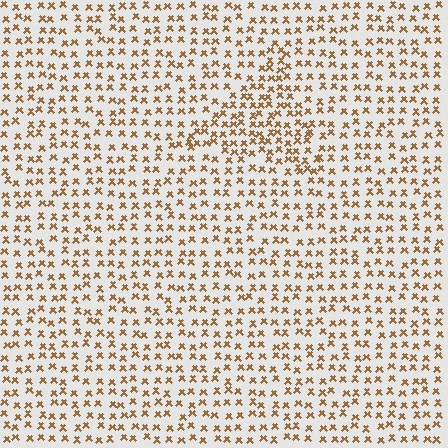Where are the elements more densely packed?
The elements are more densely packed inside the triangle boundary.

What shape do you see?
I see a triangle.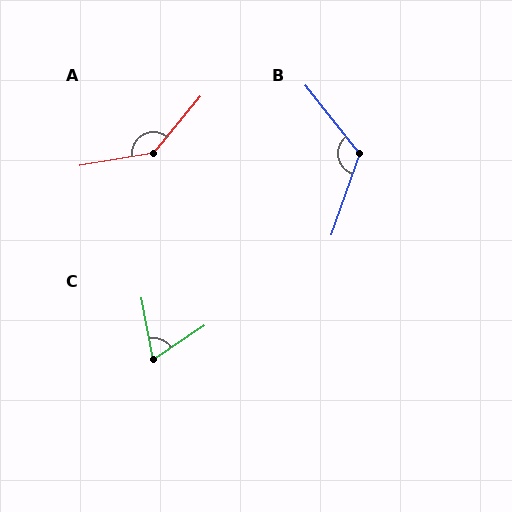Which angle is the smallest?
C, at approximately 67 degrees.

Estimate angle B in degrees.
Approximately 122 degrees.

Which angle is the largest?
A, at approximately 139 degrees.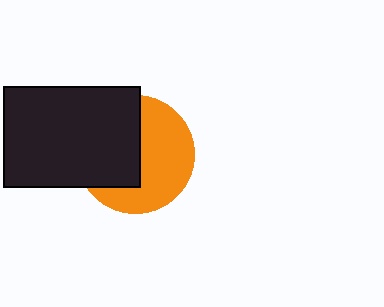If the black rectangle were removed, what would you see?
You would see the complete orange circle.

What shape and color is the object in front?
The object in front is a black rectangle.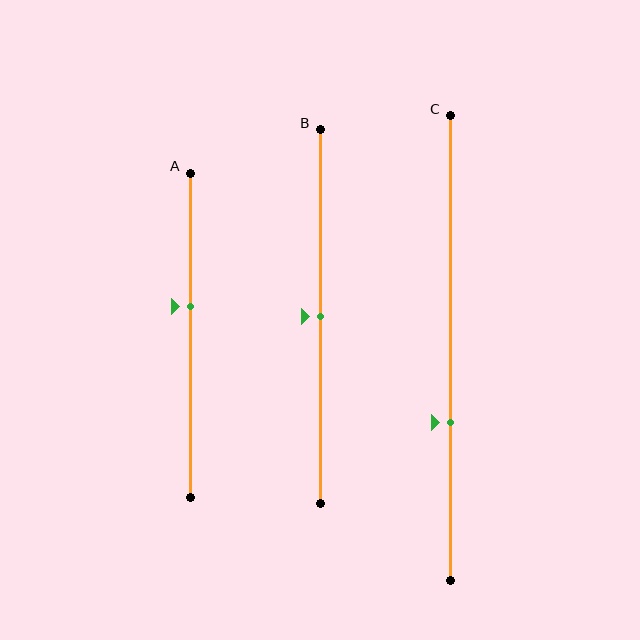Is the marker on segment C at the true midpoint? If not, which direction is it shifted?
No, the marker on segment C is shifted downward by about 16% of the segment length.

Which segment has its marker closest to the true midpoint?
Segment B has its marker closest to the true midpoint.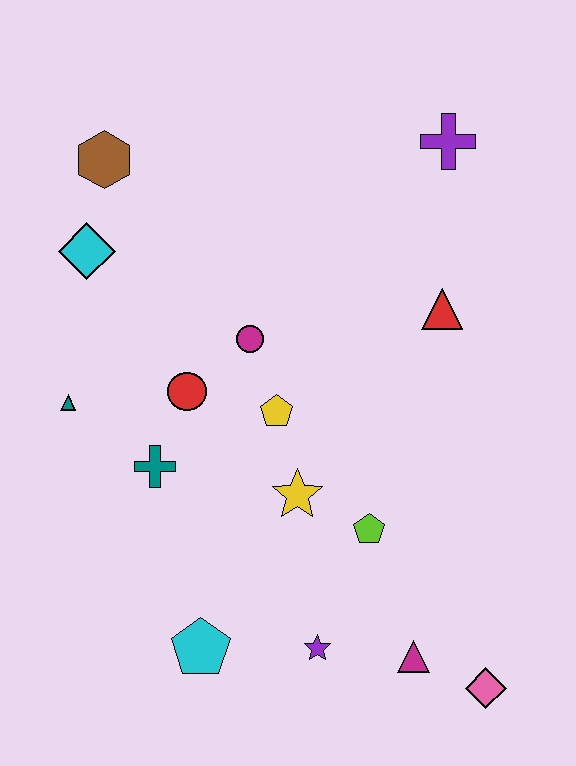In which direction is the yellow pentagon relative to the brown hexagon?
The yellow pentagon is below the brown hexagon.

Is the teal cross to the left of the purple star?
Yes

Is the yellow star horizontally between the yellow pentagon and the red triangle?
Yes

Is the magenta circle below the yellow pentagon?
No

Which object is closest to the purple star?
The magenta triangle is closest to the purple star.